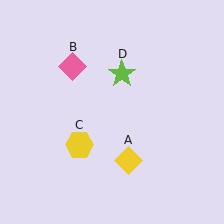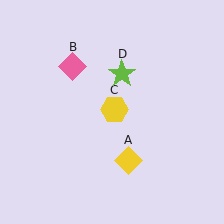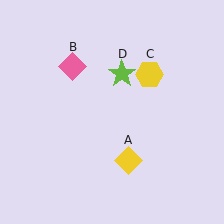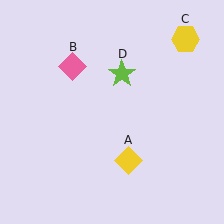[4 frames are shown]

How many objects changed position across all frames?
1 object changed position: yellow hexagon (object C).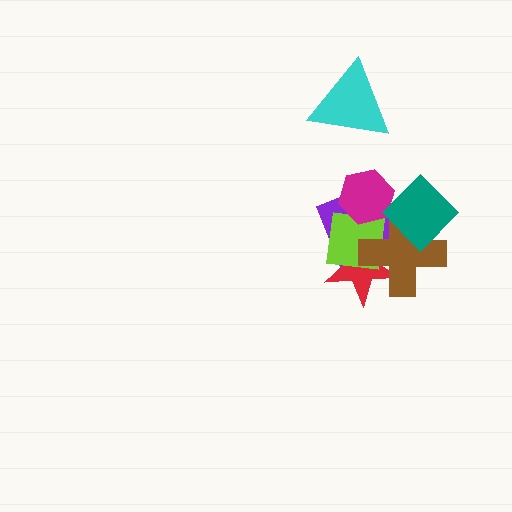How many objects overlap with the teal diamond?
3 objects overlap with the teal diamond.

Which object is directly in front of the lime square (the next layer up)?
The brown cross is directly in front of the lime square.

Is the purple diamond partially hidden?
Yes, it is partially covered by another shape.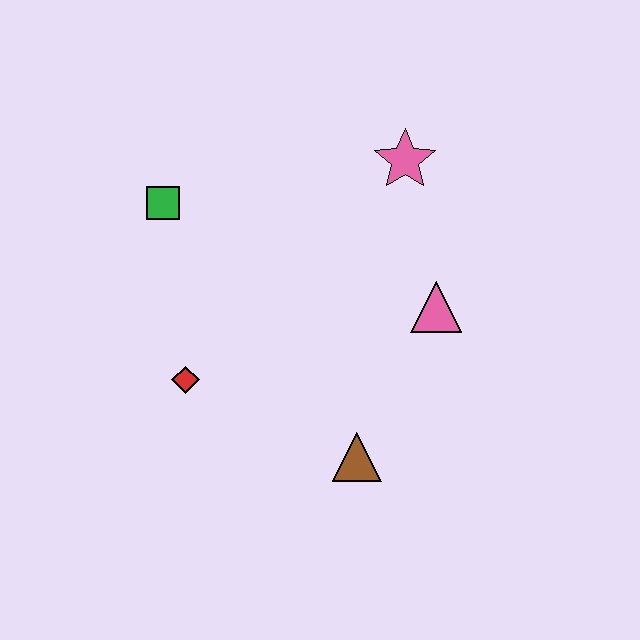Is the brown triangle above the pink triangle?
No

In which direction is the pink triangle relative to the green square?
The pink triangle is to the right of the green square.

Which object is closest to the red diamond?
The green square is closest to the red diamond.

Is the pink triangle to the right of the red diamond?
Yes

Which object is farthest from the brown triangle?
The green square is farthest from the brown triangle.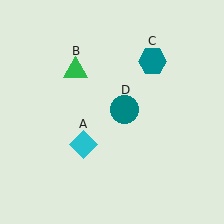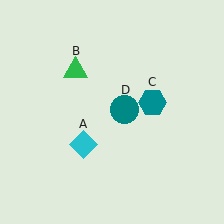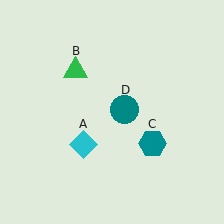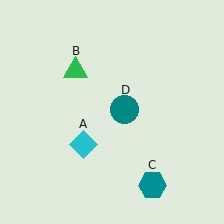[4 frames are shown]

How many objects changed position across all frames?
1 object changed position: teal hexagon (object C).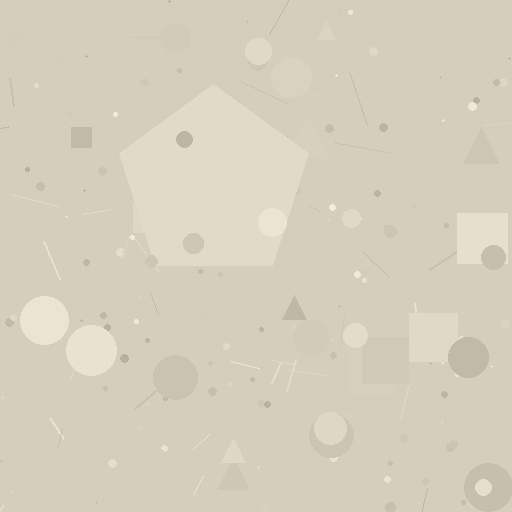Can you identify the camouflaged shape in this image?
The camouflaged shape is a pentagon.